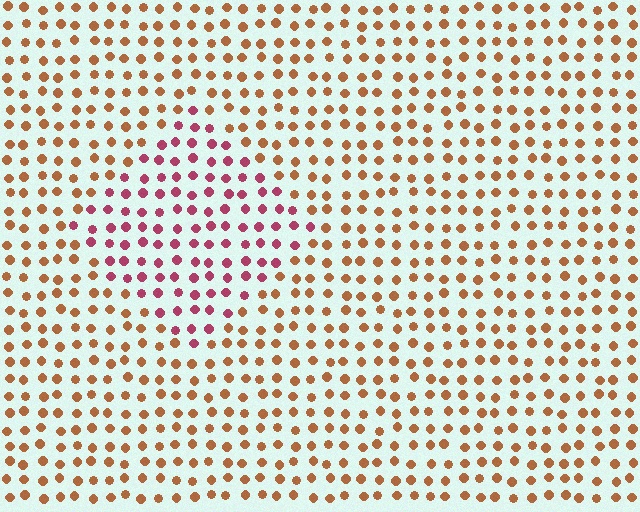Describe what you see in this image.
The image is filled with small brown elements in a uniform arrangement. A diamond-shaped region is visible where the elements are tinted to a slightly different hue, forming a subtle color boundary.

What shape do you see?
I see a diamond.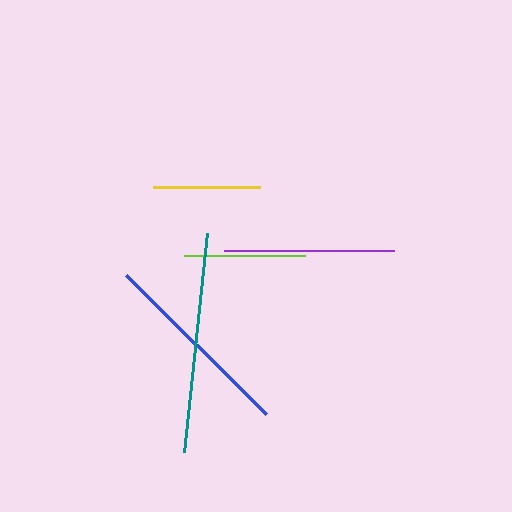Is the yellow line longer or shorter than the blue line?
The blue line is longer than the yellow line.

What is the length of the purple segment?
The purple segment is approximately 170 pixels long.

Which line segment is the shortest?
The yellow line is the shortest at approximately 107 pixels.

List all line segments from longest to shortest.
From longest to shortest: teal, blue, purple, lime, yellow.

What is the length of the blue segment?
The blue segment is approximately 196 pixels long.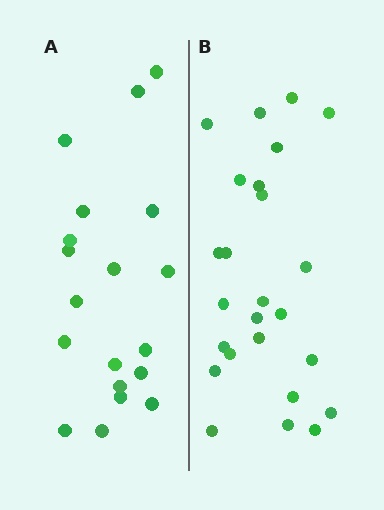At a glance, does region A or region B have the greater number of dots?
Region B (the right region) has more dots.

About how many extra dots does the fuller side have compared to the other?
Region B has about 6 more dots than region A.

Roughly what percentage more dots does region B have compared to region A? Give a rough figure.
About 30% more.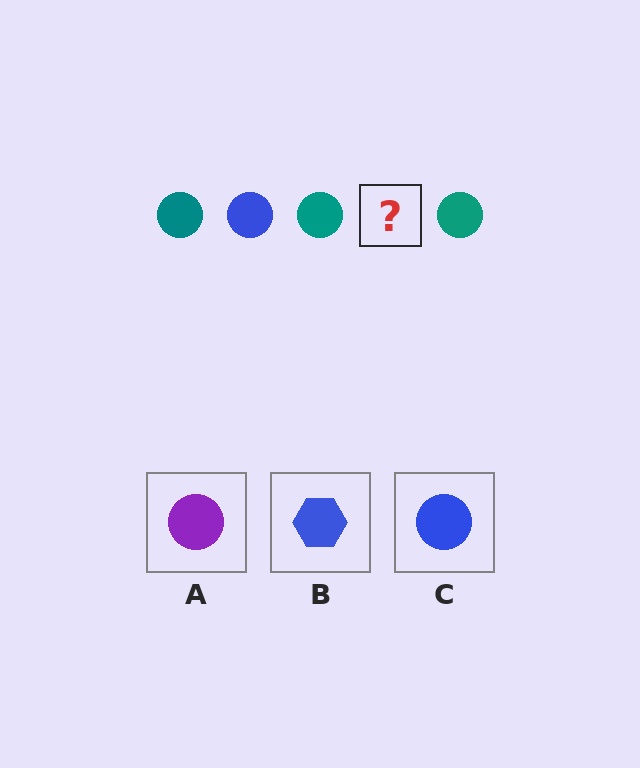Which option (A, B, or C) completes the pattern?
C.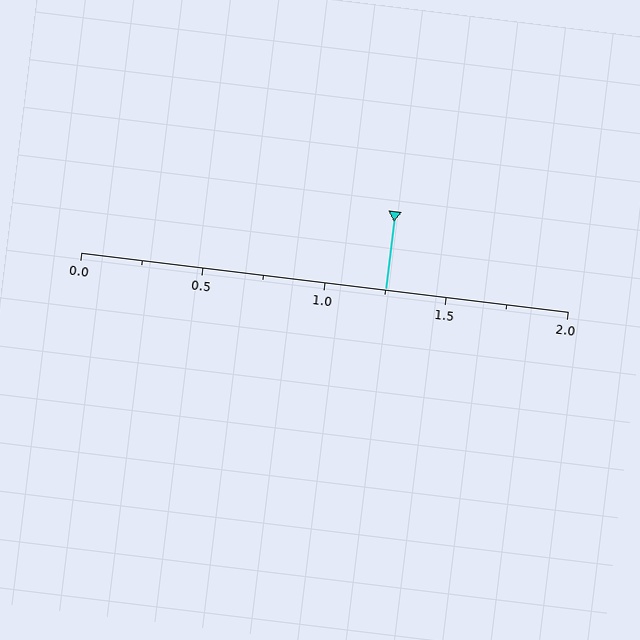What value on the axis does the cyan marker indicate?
The marker indicates approximately 1.25.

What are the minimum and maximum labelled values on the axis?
The axis runs from 0.0 to 2.0.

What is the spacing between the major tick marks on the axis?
The major ticks are spaced 0.5 apart.